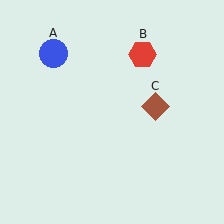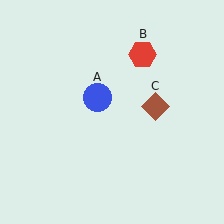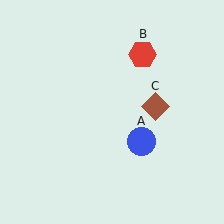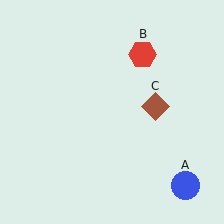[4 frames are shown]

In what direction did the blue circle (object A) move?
The blue circle (object A) moved down and to the right.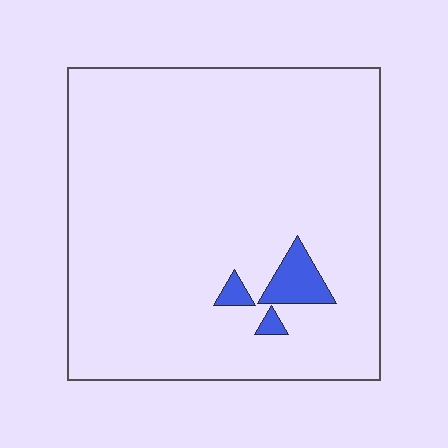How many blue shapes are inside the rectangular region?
3.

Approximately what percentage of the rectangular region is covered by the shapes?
Approximately 5%.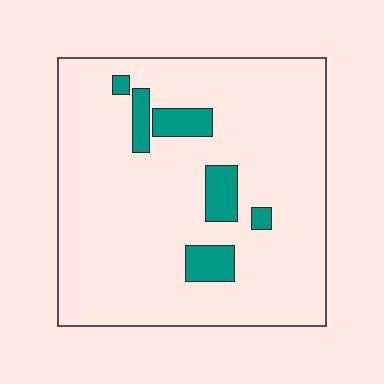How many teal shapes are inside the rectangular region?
6.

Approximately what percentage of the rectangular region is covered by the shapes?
Approximately 10%.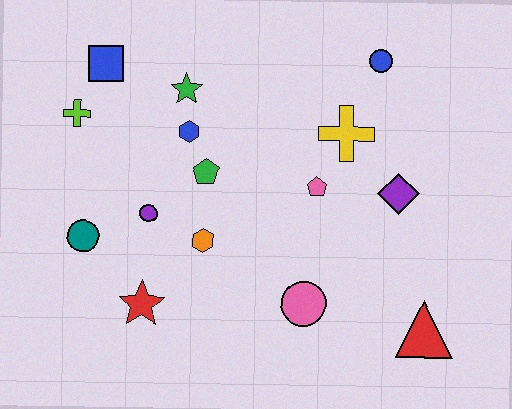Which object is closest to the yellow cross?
The pink pentagon is closest to the yellow cross.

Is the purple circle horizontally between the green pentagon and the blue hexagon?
No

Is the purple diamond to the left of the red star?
No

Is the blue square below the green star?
No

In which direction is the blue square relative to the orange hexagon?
The blue square is above the orange hexagon.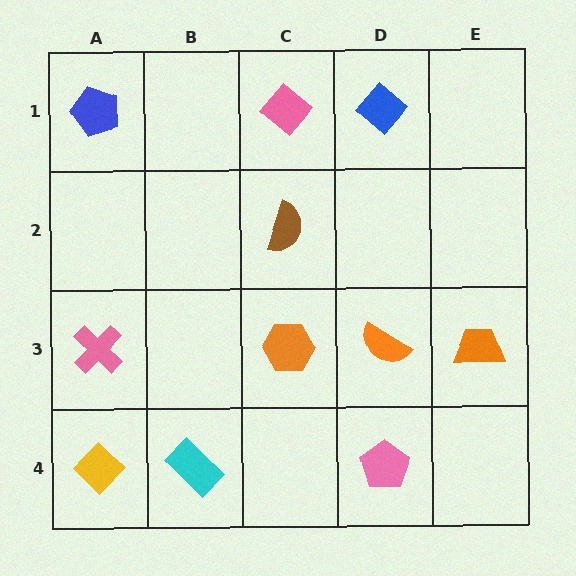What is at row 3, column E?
An orange trapezoid.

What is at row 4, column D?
A pink pentagon.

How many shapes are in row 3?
4 shapes.